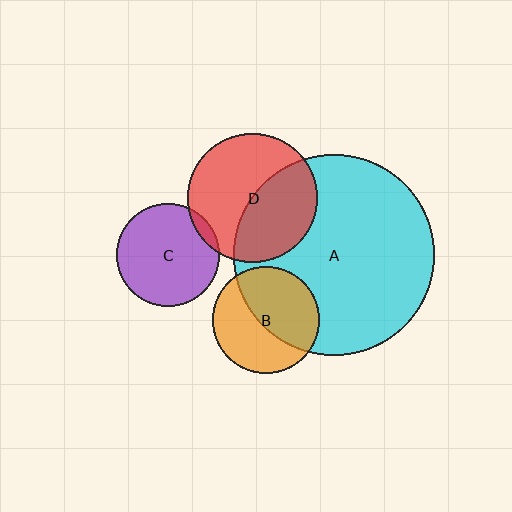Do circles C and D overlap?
Yes.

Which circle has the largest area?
Circle A (cyan).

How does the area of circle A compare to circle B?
Approximately 3.5 times.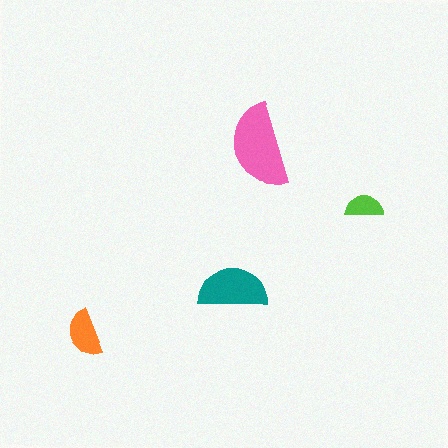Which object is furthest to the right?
The lime semicircle is rightmost.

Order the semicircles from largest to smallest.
the pink one, the teal one, the orange one, the lime one.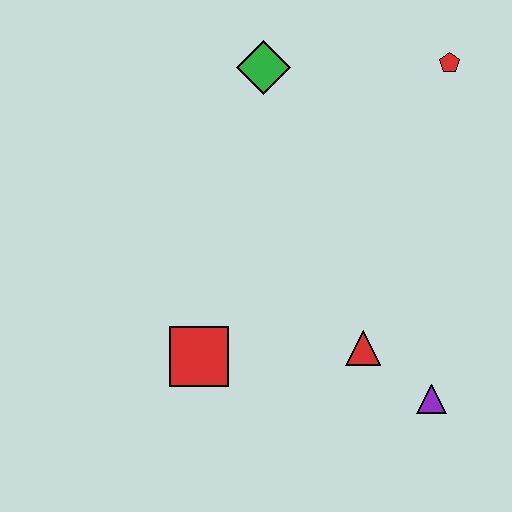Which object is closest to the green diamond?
The red pentagon is closest to the green diamond.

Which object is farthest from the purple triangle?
The green diamond is farthest from the purple triangle.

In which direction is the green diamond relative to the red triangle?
The green diamond is above the red triangle.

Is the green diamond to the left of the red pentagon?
Yes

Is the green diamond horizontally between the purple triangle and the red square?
Yes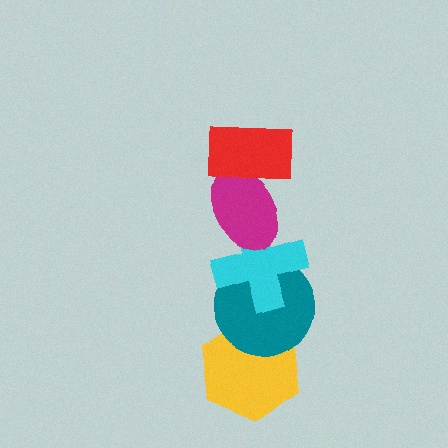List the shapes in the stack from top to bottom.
From top to bottom: the red rectangle, the magenta ellipse, the cyan cross, the teal circle, the yellow hexagon.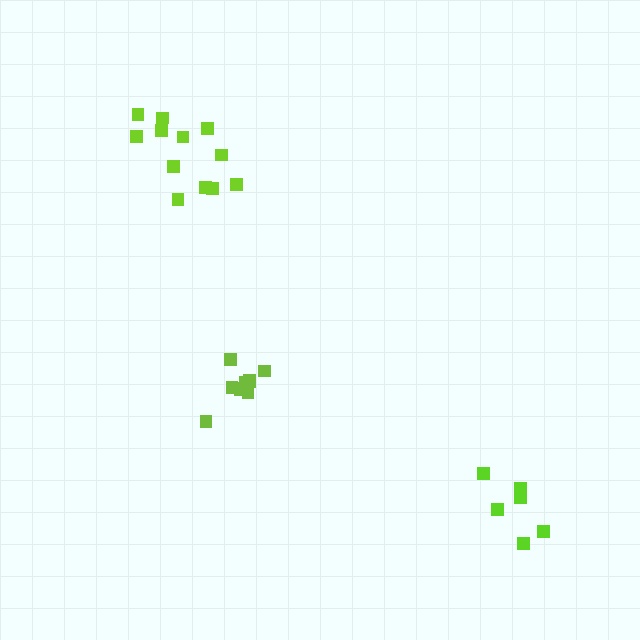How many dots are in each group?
Group 1: 10 dots, Group 2: 12 dots, Group 3: 6 dots (28 total).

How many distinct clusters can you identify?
There are 3 distinct clusters.